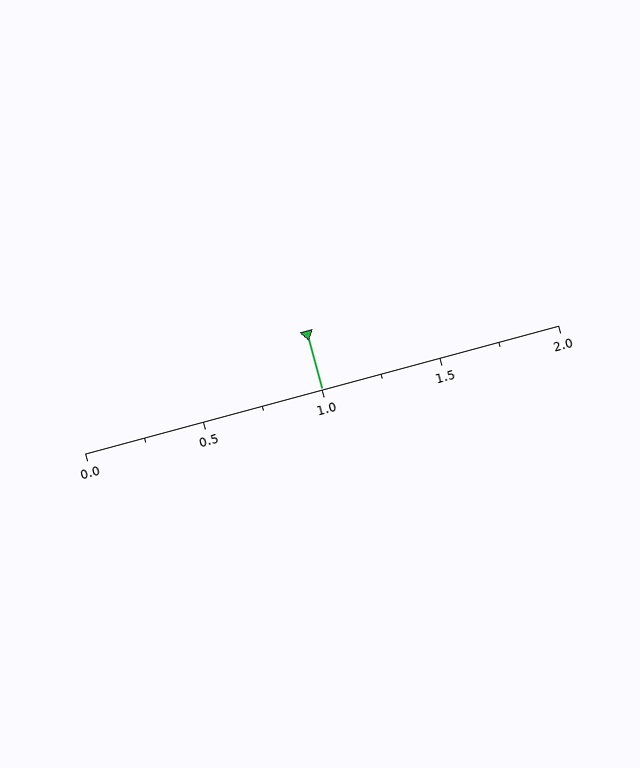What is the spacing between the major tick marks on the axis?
The major ticks are spaced 0.5 apart.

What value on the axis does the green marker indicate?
The marker indicates approximately 1.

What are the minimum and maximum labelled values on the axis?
The axis runs from 0.0 to 2.0.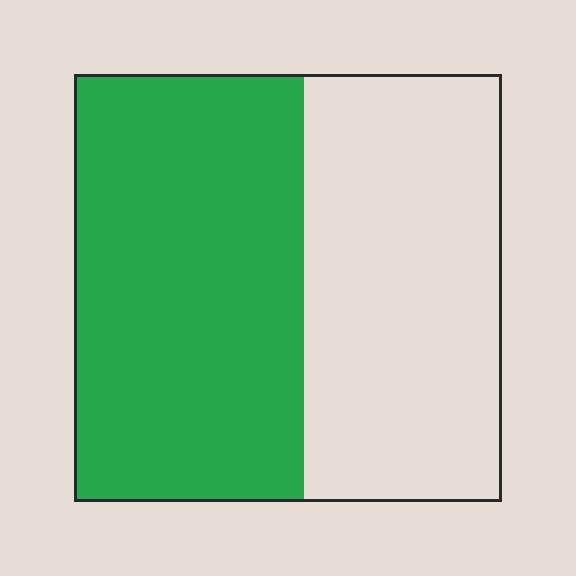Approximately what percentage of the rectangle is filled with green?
Approximately 55%.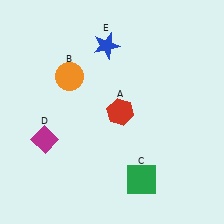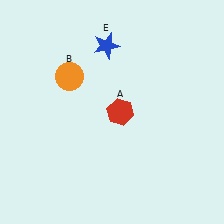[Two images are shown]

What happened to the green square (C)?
The green square (C) was removed in Image 2. It was in the bottom-right area of Image 1.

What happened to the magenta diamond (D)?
The magenta diamond (D) was removed in Image 2. It was in the bottom-left area of Image 1.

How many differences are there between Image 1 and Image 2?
There are 2 differences between the two images.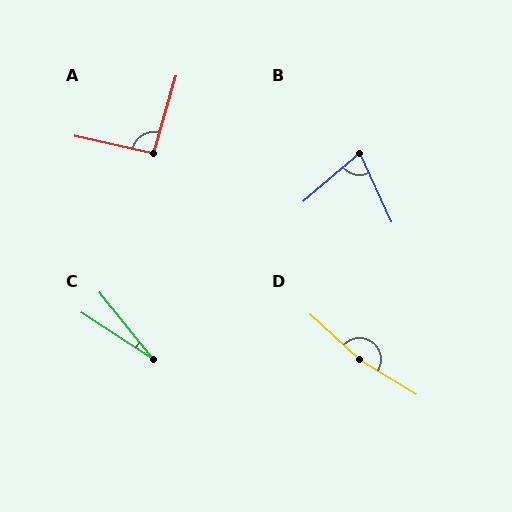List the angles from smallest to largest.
C (18°), B (74°), A (94°), D (169°).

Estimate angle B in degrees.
Approximately 74 degrees.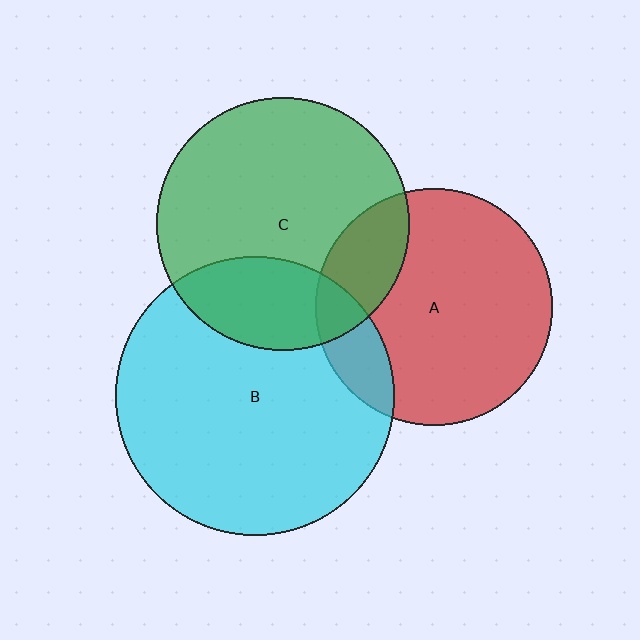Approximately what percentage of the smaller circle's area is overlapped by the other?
Approximately 20%.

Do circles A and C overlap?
Yes.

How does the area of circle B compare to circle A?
Approximately 1.4 times.